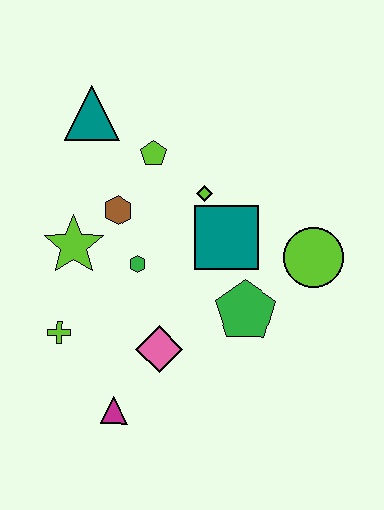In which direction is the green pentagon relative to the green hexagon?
The green pentagon is to the right of the green hexagon.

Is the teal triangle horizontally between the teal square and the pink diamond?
No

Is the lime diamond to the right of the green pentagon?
No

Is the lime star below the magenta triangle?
No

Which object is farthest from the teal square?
The magenta triangle is farthest from the teal square.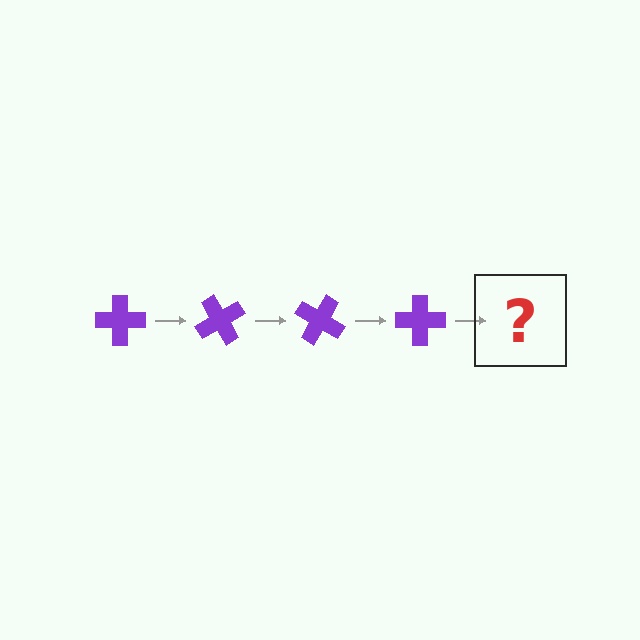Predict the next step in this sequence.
The next step is a purple cross rotated 240 degrees.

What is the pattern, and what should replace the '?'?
The pattern is that the cross rotates 60 degrees each step. The '?' should be a purple cross rotated 240 degrees.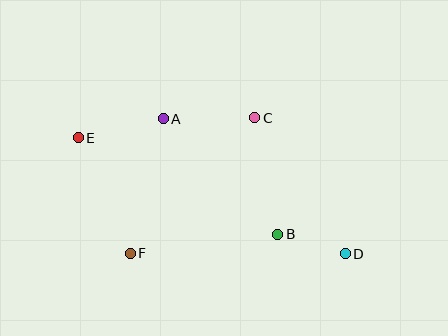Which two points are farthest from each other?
Points D and E are farthest from each other.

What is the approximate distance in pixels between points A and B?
The distance between A and B is approximately 163 pixels.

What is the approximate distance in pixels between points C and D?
The distance between C and D is approximately 164 pixels.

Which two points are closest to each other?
Points B and D are closest to each other.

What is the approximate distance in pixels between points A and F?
The distance between A and F is approximately 138 pixels.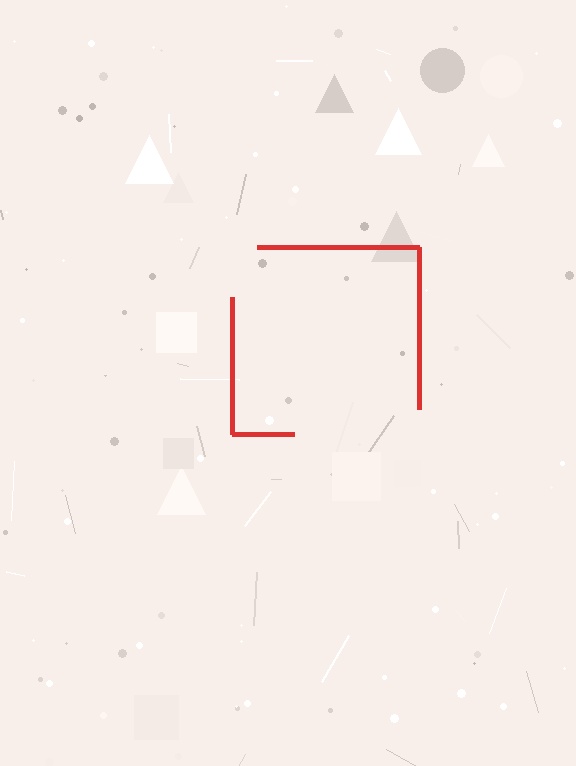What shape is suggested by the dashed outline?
The dashed outline suggests a square.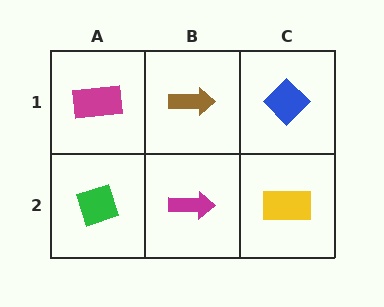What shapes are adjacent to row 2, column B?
A brown arrow (row 1, column B), a green diamond (row 2, column A), a yellow rectangle (row 2, column C).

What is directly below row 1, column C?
A yellow rectangle.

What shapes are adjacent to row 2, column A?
A magenta rectangle (row 1, column A), a magenta arrow (row 2, column B).